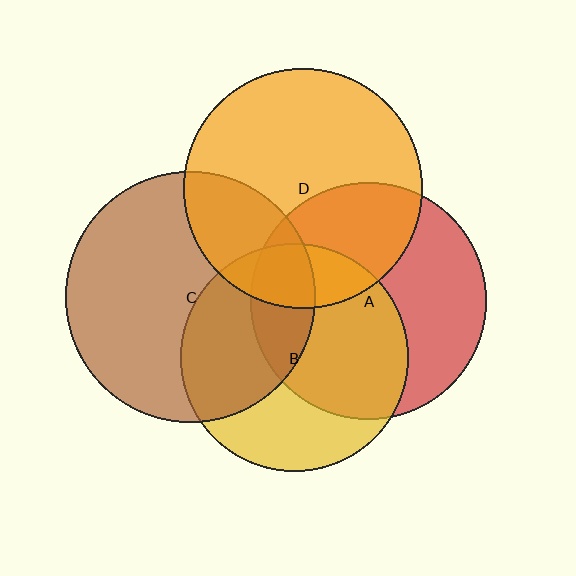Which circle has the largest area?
Circle C (brown).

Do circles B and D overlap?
Yes.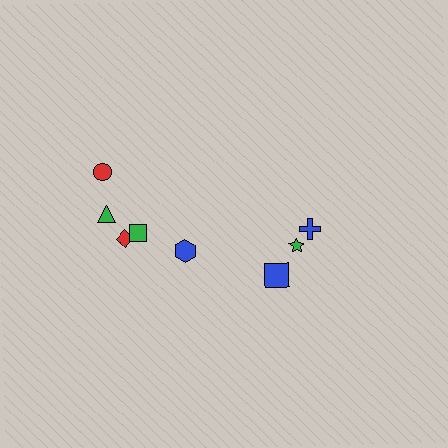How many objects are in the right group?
There are 3 objects.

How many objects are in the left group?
There are 5 objects.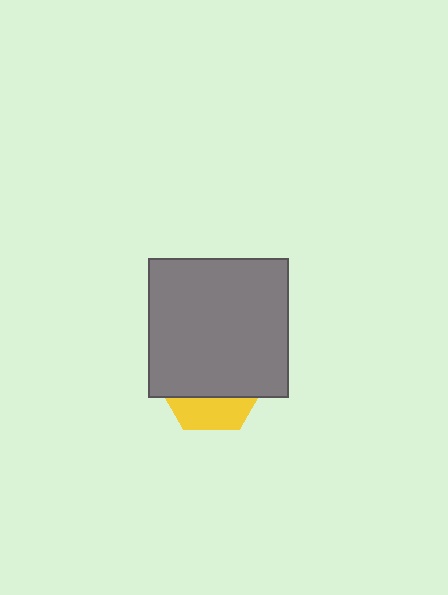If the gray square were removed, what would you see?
You would see the complete yellow hexagon.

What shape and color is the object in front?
The object in front is a gray square.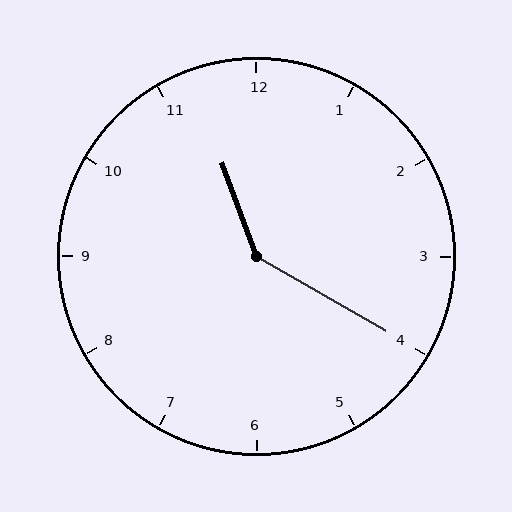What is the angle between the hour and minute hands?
Approximately 140 degrees.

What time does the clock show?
11:20.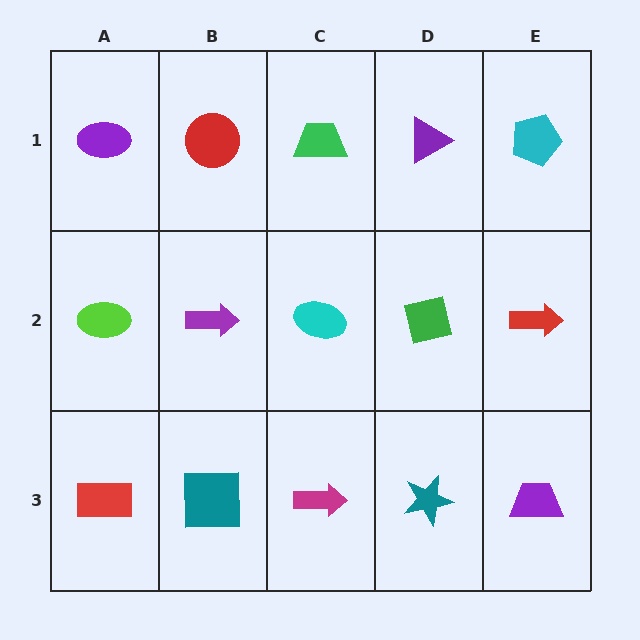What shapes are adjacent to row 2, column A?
A purple ellipse (row 1, column A), a red rectangle (row 3, column A), a purple arrow (row 2, column B).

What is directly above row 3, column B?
A purple arrow.